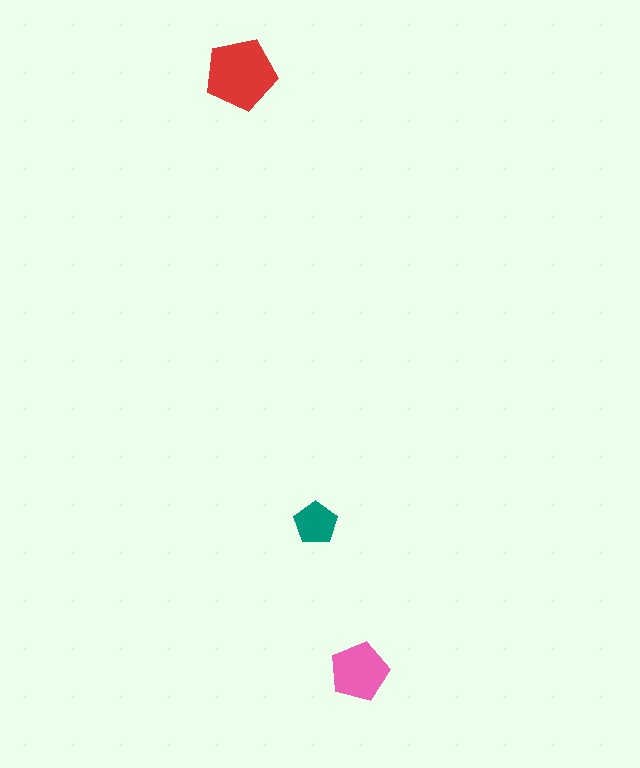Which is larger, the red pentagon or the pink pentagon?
The red one.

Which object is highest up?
The red pentagon is topmost.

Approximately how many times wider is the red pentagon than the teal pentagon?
About 1.5 times wider.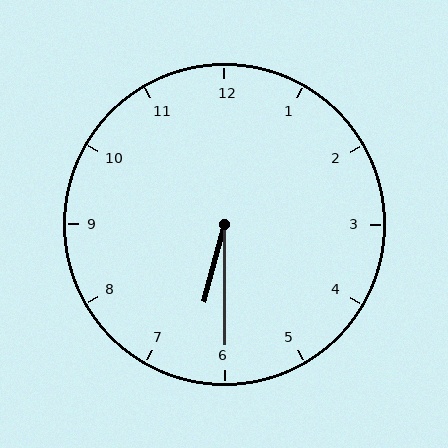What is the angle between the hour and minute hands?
Approximately 15 degrees.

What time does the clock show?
6:30.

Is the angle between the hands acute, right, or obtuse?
It is acute.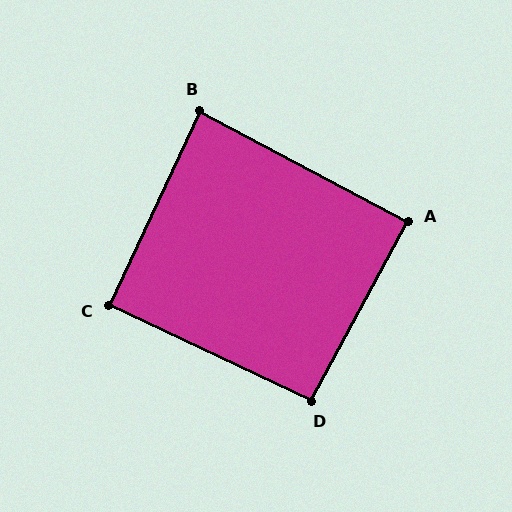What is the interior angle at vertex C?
Approximately 90 degrees (approximately right).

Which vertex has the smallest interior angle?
B, at approximately 87 degrees.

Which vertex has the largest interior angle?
D, at approximately 93 degrees.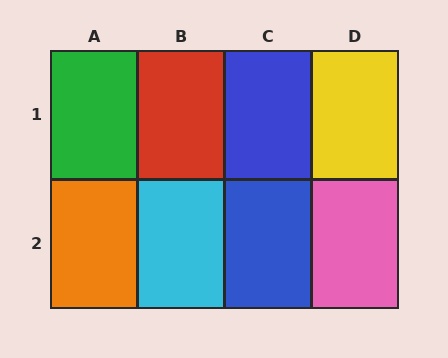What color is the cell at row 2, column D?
Pink.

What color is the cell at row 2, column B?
Cyan.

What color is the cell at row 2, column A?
Orange.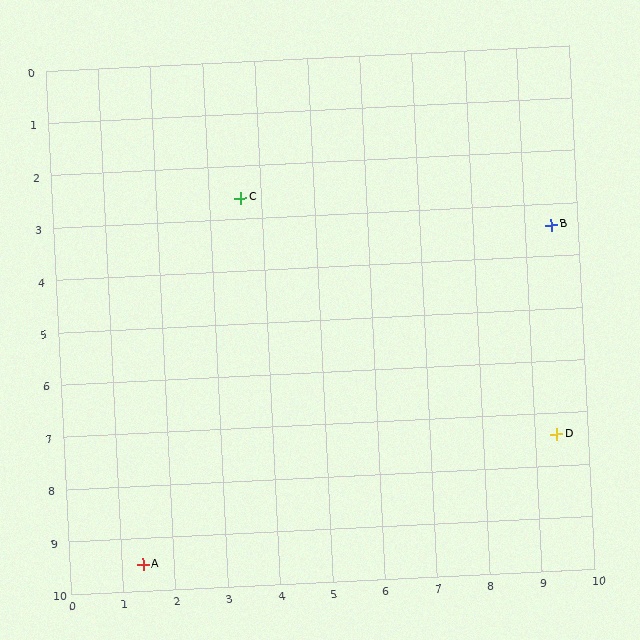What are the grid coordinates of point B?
Point B is at approximately (9.5, 3.4).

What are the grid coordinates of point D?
Point D is at approximately (9.4, 7.4).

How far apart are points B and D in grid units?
Points B and D are about 4.0 grid units apart.